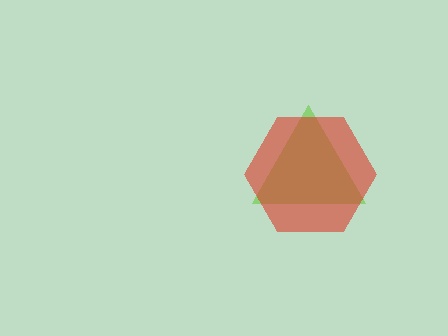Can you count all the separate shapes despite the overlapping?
Yes, there are 2 separate shapes.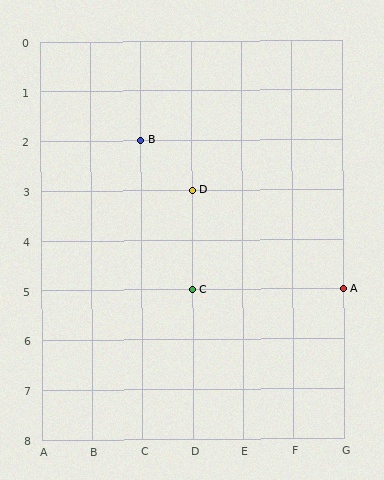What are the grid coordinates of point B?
Point B is at grid coordinates (C, 2).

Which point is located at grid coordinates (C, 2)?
Point B is at (C, 2).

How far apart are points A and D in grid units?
Points A and D are 3 columns and 2 rows apart (about 3.6 grid units diagonally).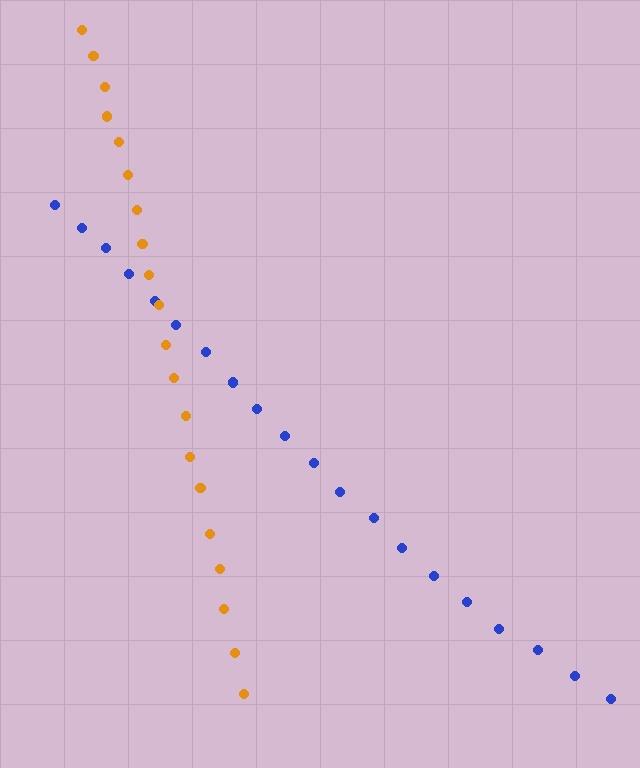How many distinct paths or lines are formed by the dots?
There are 2 distinct paths.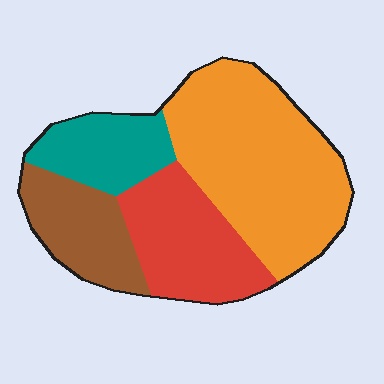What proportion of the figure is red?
Red covers roughly 25% of the figure.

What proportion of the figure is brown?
Brown covers about 15% of the figure.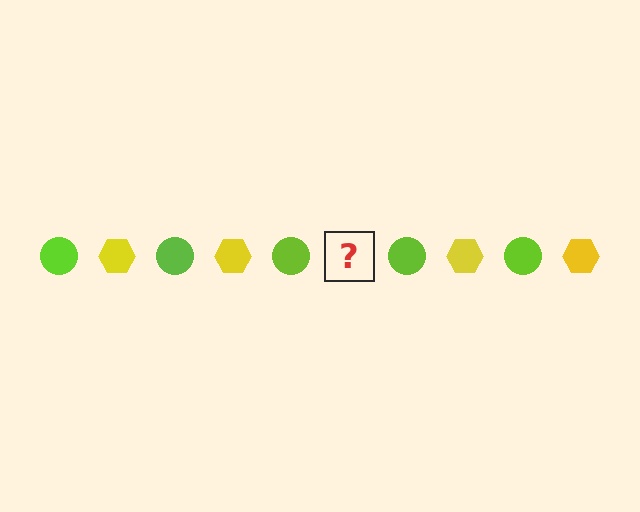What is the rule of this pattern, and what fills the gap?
The rule is that the pattern alternates between lime circle and yellow hexagon. The gap should be filled with a yellow hexagon.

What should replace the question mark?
The question mark should be replaced with a yellow hexagon.